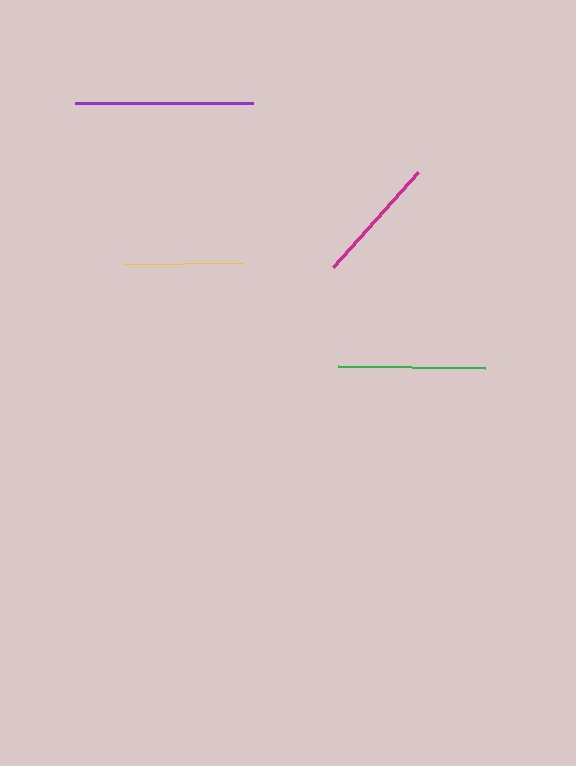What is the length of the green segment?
The green segment is approximately 147 pixels long.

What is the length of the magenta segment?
The magenta segment is approximately 127 pixels long.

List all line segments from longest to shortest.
From longest to shortest: purple, green, magenta, yellow.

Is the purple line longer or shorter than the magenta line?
The purple line is longer than the magenta line.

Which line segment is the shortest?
The yellow line is the shortest at approximately 119 pixels.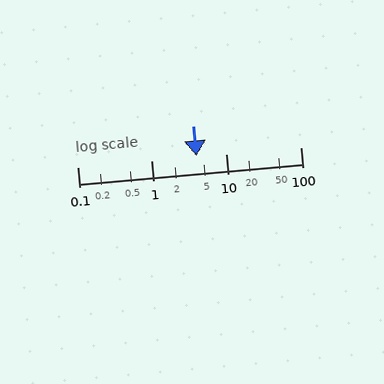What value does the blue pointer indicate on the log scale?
The pointer indicates approximately 4.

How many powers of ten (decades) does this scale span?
The scale spans 3 decades, from 0.1 to 100.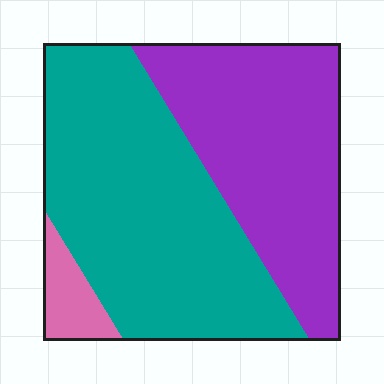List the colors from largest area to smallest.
From largest to smallest: teal, purple, pink.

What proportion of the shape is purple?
Purple covers 41% of the shape.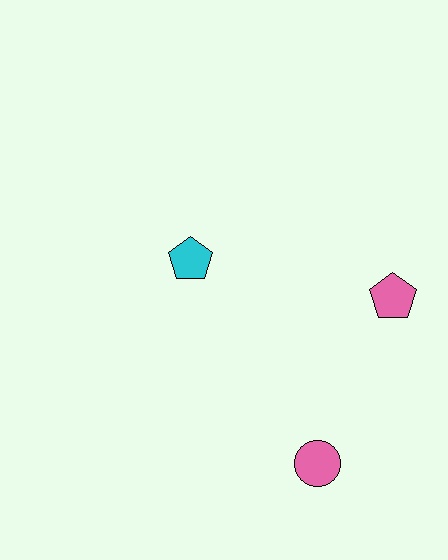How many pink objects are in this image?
There are 2 pink objects.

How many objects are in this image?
There are 3 objects.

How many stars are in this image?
There are no stars.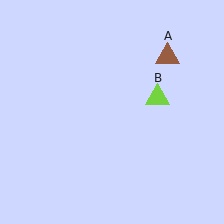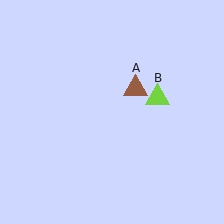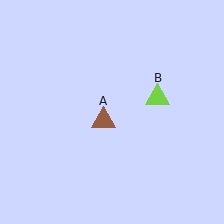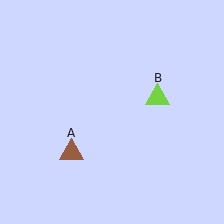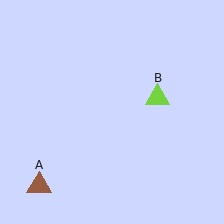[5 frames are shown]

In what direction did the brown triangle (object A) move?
The brown triangle (object A) moved down and to the left.